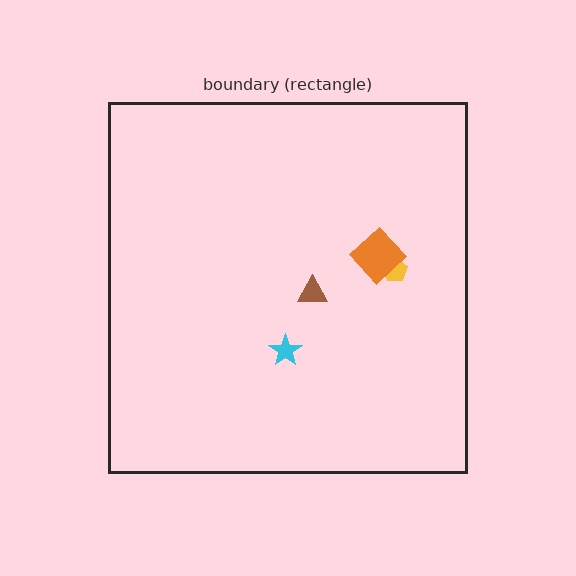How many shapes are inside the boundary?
4 inside, 0 outside.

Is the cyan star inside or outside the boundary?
Inside.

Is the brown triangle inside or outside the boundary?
Inside.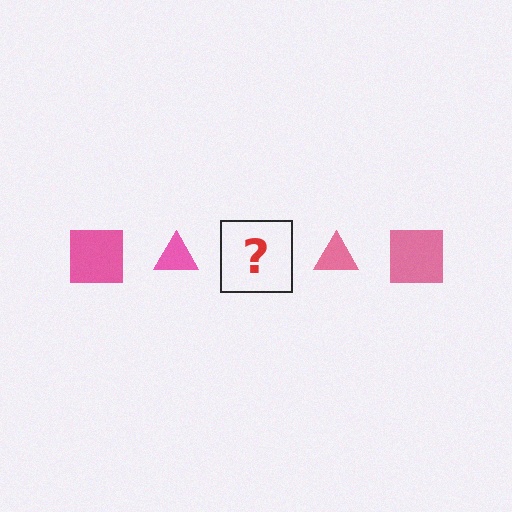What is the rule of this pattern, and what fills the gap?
The rule is that the pattern cycles through square, triangle shapes in pink. The gap should be filled with a pink square.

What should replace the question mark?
The question mark should be replaced with a pink square.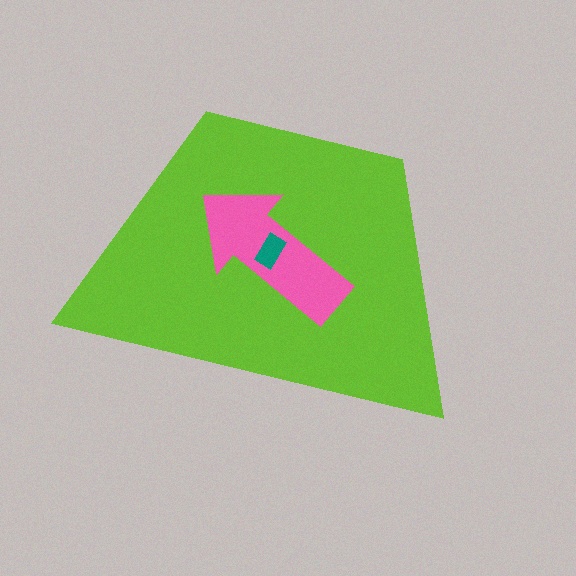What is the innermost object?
The teal rectangle.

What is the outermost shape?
The lime trapezoid.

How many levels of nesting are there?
3.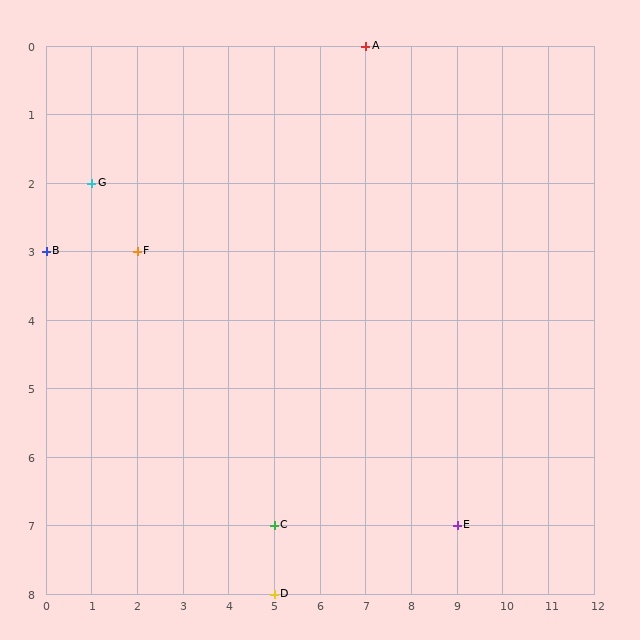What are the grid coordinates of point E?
Point E is at grid coordinates (9, 7).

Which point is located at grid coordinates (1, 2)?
Point G is at (1, 2).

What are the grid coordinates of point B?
Point B is at grid coordinates (0, 3).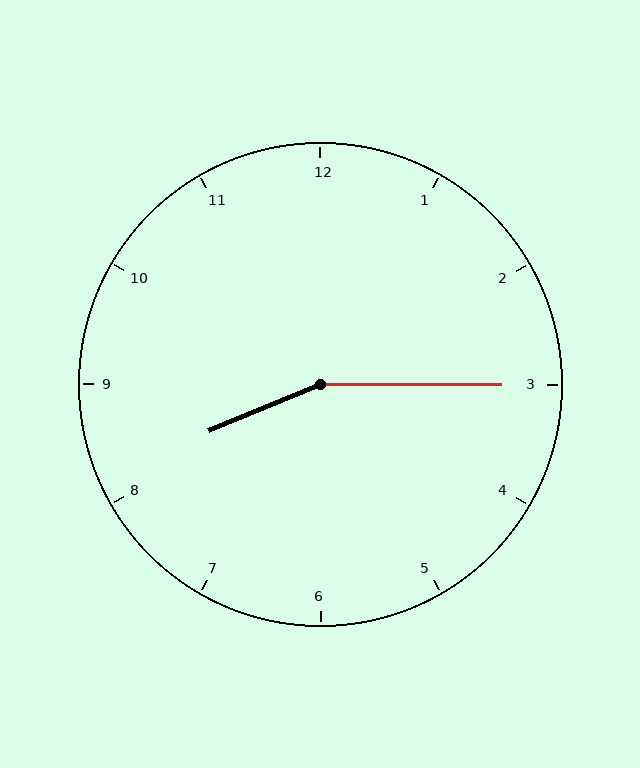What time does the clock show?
8:15.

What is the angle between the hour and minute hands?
Approximately 158 degrees.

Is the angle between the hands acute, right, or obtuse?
It is obtuse.